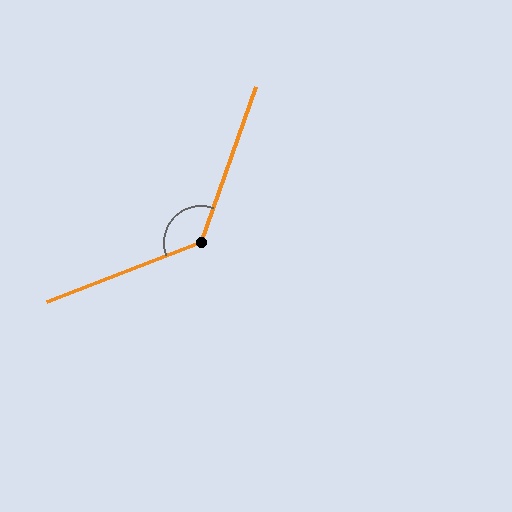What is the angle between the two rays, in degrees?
Approximately 131 degrees.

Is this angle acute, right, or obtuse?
It is obtuse.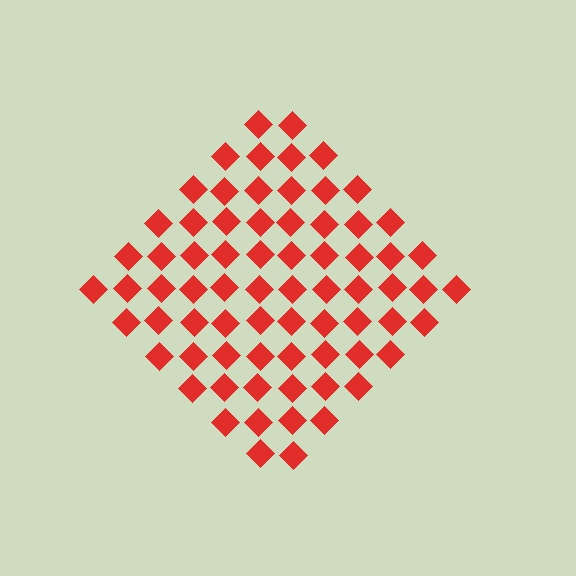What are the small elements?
The small elements are diamonds.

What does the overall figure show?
The overall figure shows a diamond.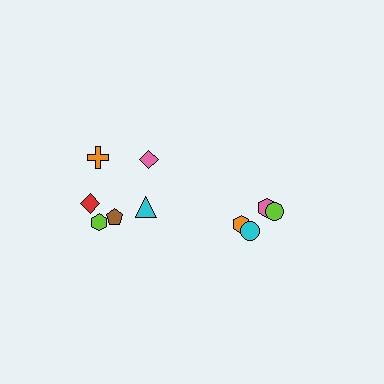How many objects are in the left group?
There are 6 objects.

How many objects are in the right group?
There are 4 objects.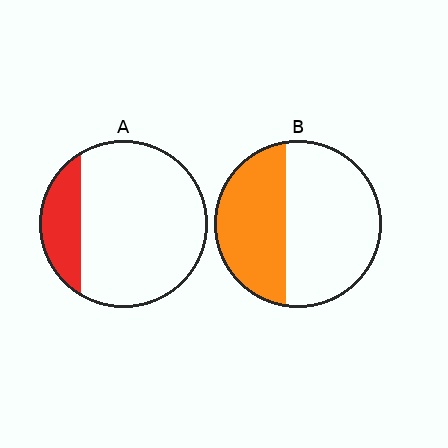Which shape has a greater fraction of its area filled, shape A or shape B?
Shape B.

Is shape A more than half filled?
No.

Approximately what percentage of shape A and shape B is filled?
A is approximately 20% and B is approximately 40%.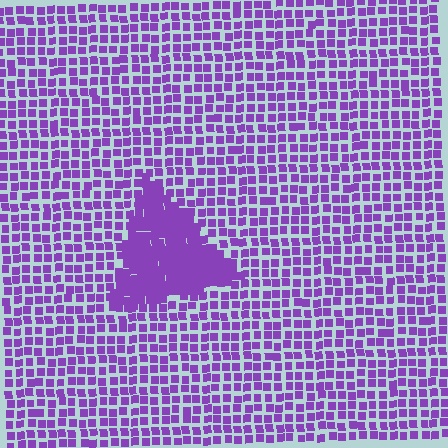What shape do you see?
I see a triangle.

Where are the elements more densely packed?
The elements are more densely packed inside the triangle boundary.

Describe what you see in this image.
The image contains small purple elements arranged at two different densities. A triangle-shaped region is visible where the elements are more densely packed than the surrounding area.